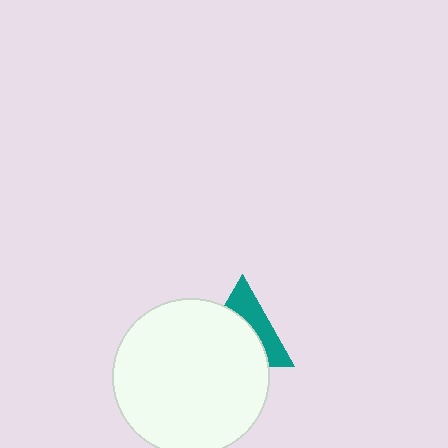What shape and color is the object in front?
The object in front is a white circle.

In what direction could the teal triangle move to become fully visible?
The teal triangle could move toward the upper-right. That would shift it out from behind the white circle entirely.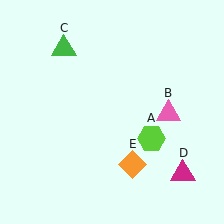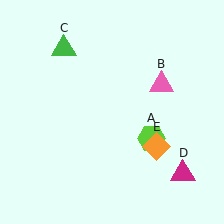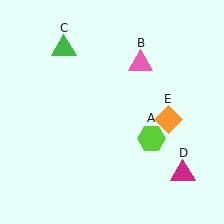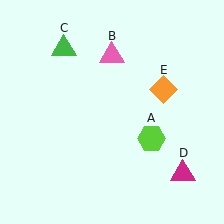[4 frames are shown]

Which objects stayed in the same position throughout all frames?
Lime hexagon (object A) and green triangle (object C) and magenta triangle (object D) remained stationary.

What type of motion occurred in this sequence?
The pink triangle (object B), orange diamond (object E) rotated counterclockwise around the center of the scene.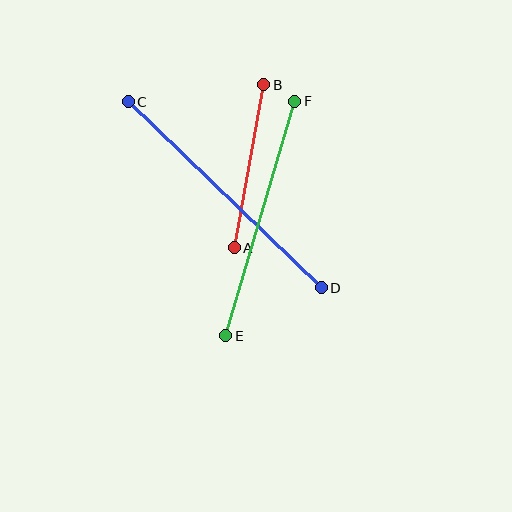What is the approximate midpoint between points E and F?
The midpoint is at approximately (260, 218) pixels.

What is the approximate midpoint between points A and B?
The midpoint is at approximately (249, 166) pixels.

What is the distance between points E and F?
The distance is approximately 244 pixels.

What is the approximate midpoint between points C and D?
The midpoint is at approximately (225, 195) pixels.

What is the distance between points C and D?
The distance is approximately 268 pixels.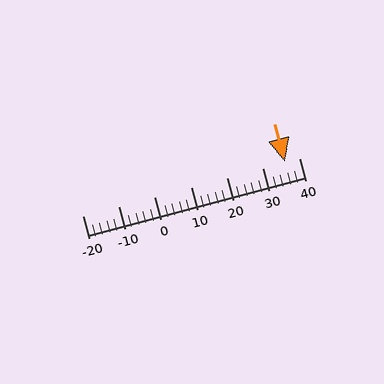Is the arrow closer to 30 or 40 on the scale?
The arrow is closer to 40.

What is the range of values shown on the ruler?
The ruler shows values from -20 to 40.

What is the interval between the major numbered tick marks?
The major tick marks are spaced 10 units apart.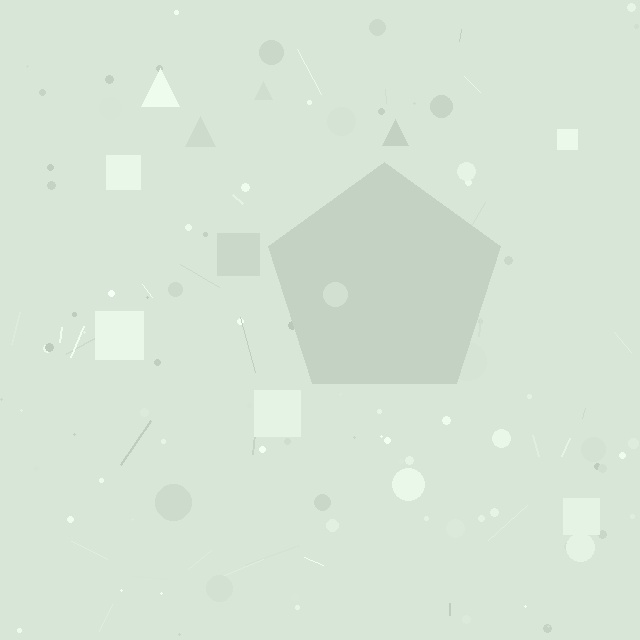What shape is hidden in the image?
A pentagon is hidden in the image.